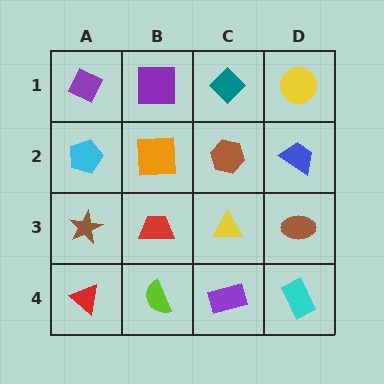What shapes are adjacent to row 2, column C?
A teal diamond (row 1, column C), a yellow triangle (row 3, column C), an orange square (row 2, column B), a blue trapezoid (row 2, column D).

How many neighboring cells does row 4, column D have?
2.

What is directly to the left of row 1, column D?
A teal diamond.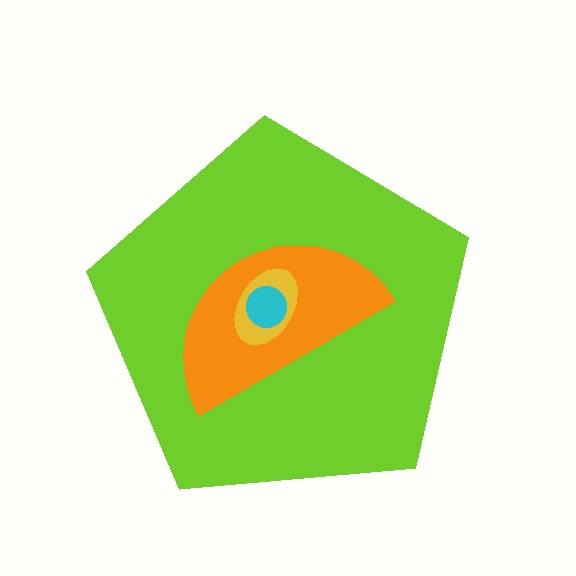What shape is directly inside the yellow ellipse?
The cyan circle.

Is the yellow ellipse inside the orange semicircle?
Yes.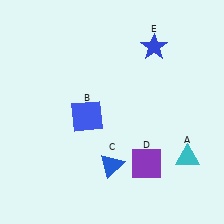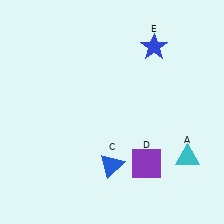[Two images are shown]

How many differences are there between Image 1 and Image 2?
There is 1 difference between the two images.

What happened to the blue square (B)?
The blue square (B) was removed in Image 2. It was in the bottom-left area of Image 1.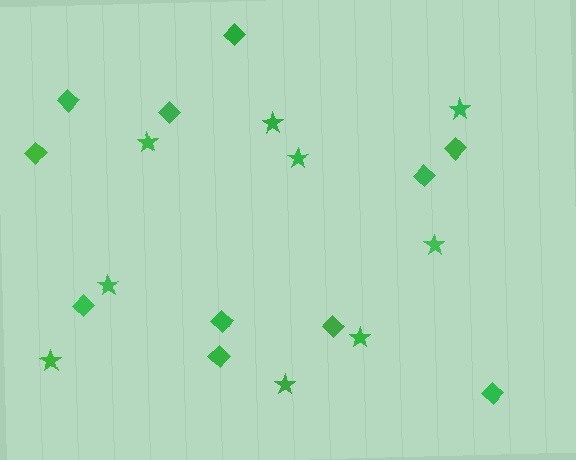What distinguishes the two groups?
There are 2 groups: one group of diamonds (11) and one group of stars (9).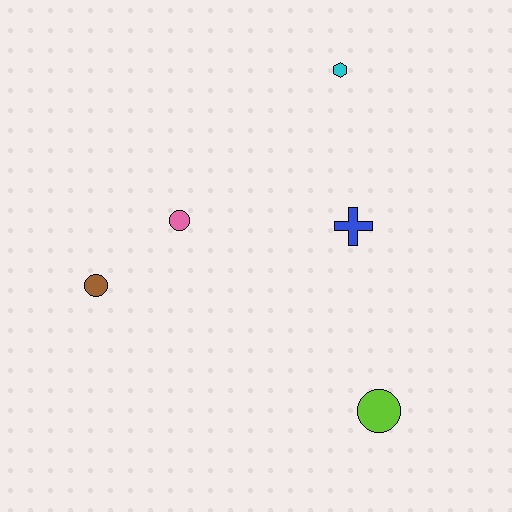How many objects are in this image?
There are 5 objects.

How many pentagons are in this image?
There are no pentagons.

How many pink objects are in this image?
There is 1 pink object.